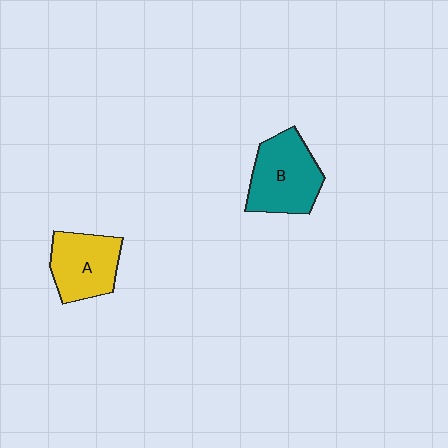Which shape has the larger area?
Shape B (teal).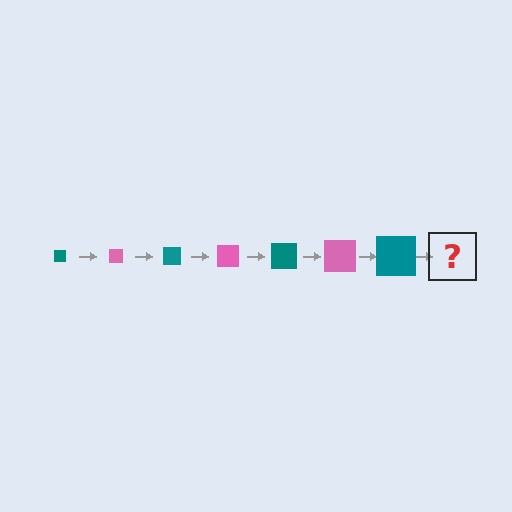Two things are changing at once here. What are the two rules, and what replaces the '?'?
The two rules are that the square grows larger each step and the color cycles through teal and pink. The '?' should be a pink square, larger than the previous one.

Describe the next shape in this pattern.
It should be a pink square, larger than the previous one.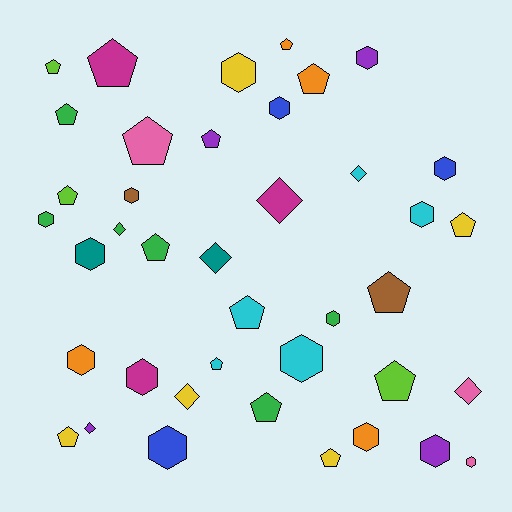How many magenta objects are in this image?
There are 3 magenta objects.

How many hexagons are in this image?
There are 16 hexagons.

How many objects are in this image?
There are 40 objects.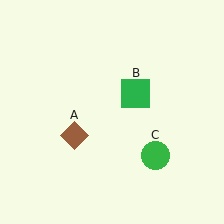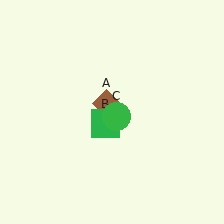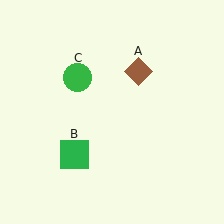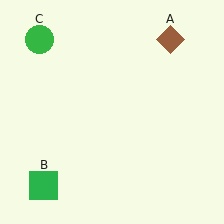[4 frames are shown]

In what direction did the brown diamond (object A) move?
The brown diamond (object A) moved up and to the right.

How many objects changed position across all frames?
3 objects changed position: brown diamond (object A), green square (object B), green circle (object C).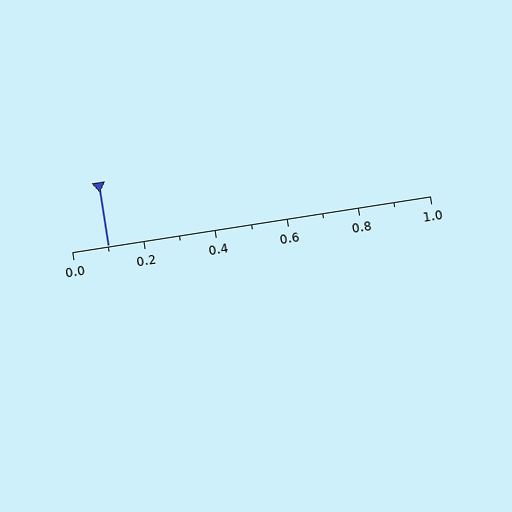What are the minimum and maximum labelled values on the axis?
The axis runs from 0.0 to 1.0.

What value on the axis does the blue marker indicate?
The marker indicates approximately 0.1.